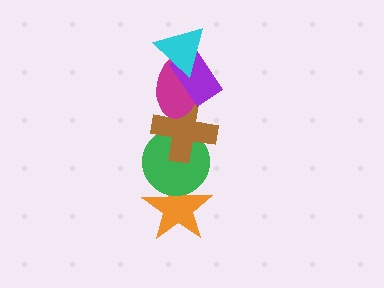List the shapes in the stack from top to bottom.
From top to bottom: the cyan triangle, the purple rectangle, the magenta ellipse, the brown cross, the green circle, the orange star.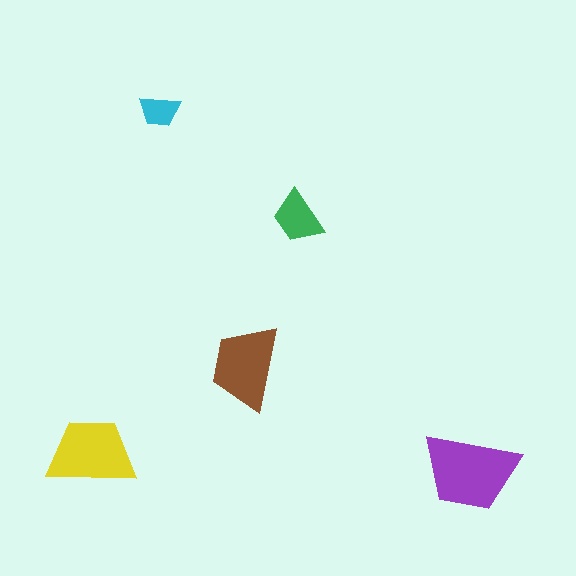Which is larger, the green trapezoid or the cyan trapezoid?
The green one.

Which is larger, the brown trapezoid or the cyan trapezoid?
The brown one.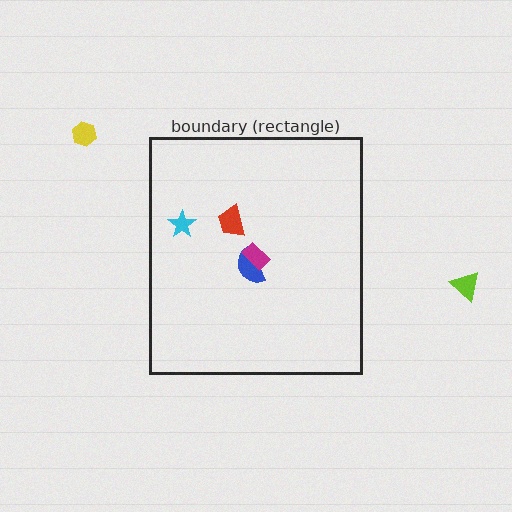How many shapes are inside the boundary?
4 inside, 2 outside.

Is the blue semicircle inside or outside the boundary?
Inside.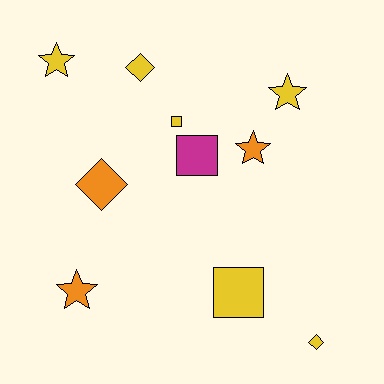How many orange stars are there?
There are 2 orange stars.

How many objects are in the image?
There are 10 objects.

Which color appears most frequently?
Yellow, with 6 objects.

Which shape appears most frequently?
Star, with 4 objects.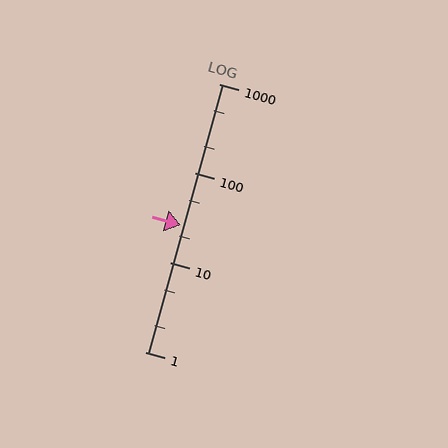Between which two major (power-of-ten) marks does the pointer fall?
The pointer is between 10 and 100.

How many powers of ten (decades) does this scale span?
The scale spans 3 decades, from 1 to 1000.